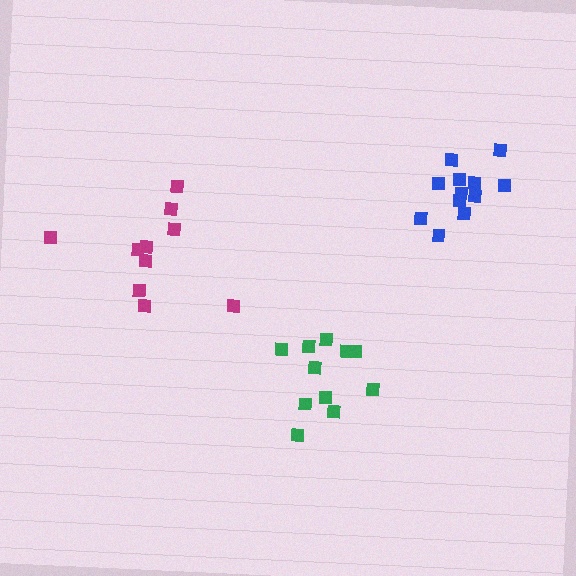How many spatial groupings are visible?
There are 3 spatial groupings.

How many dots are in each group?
Group 1: 10 dots, Group 2: 12 dots, Group 3: 12 dots (34 total).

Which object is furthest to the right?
The blue cluster is rightmost.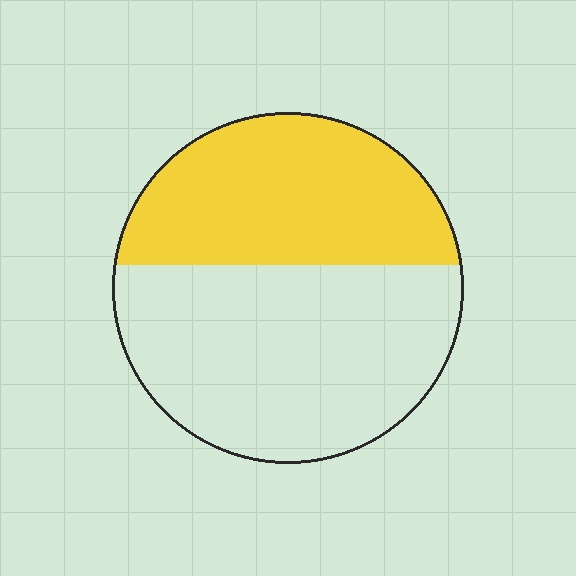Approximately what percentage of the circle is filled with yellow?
Approximately 40%.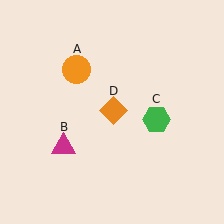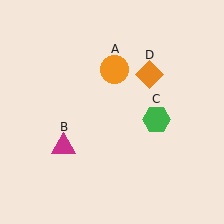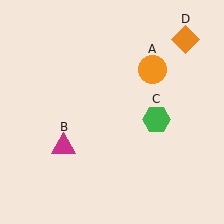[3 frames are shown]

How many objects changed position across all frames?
2 objects changed position: orange circle (object A), orange diamond (object D).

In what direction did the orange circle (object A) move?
The orange circle (object A) moved right.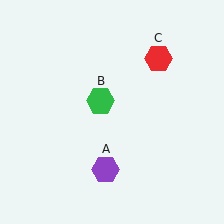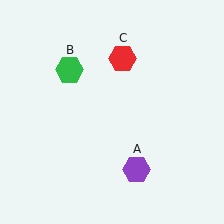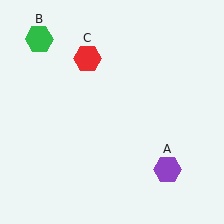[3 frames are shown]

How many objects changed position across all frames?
3 objects changed position: purple hexagon (object A), green hexagon (object B), red hexagon (object C).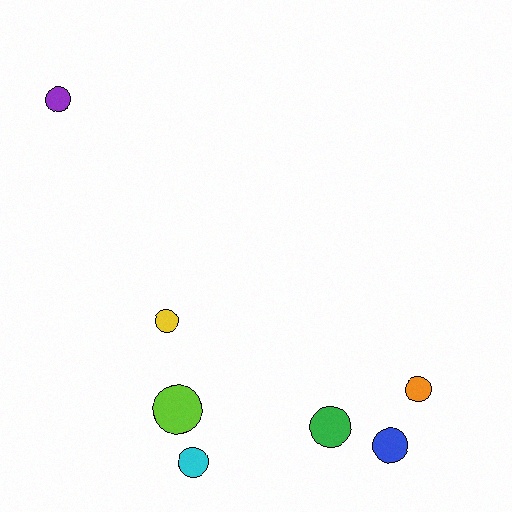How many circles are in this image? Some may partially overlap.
There are 7 circles.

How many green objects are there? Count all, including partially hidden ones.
There is 1 green object.